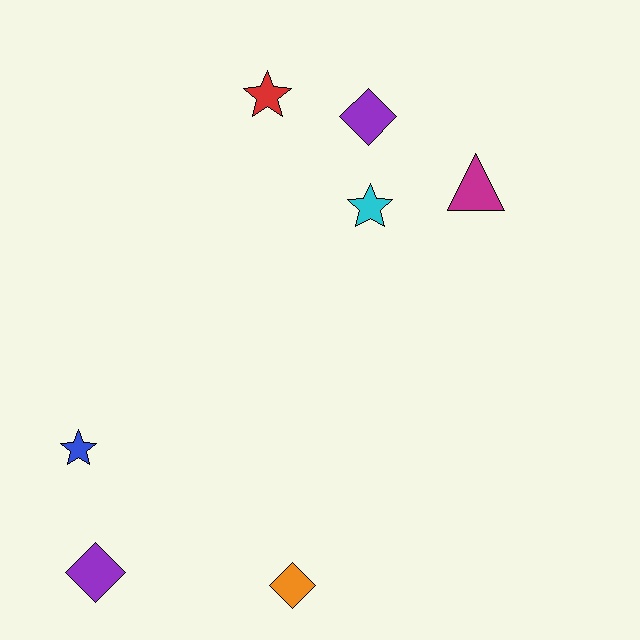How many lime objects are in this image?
There are no lime objects.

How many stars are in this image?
There are 3 stars.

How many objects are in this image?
There are 7 objects.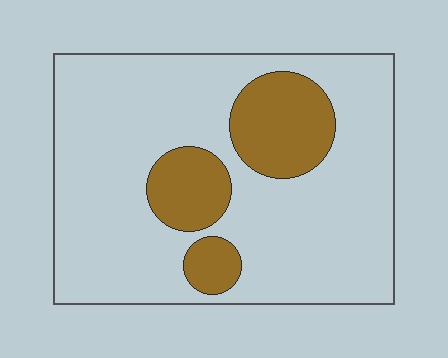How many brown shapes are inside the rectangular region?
3.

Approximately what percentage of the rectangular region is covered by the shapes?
Approximately 20%.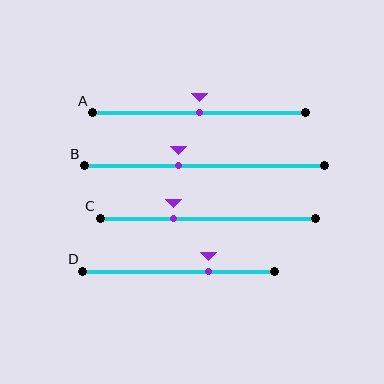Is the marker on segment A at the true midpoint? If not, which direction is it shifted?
Yes, the marker on segment A is at the true midpoint.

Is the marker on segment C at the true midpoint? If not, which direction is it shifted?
No, the marker on segment C is shifted to the left by about 16% of the segment length.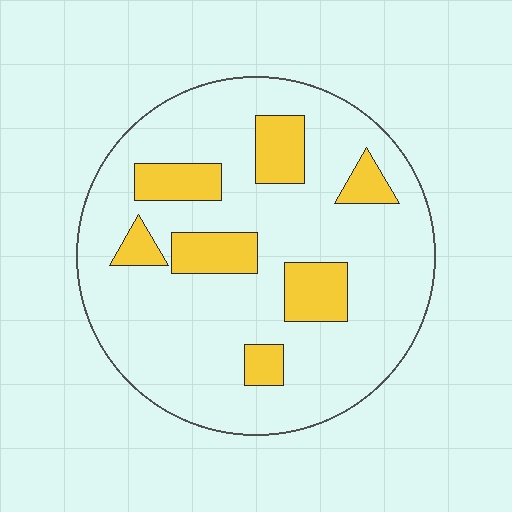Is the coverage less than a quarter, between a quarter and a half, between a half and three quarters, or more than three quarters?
Less than a quarter.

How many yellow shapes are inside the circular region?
7.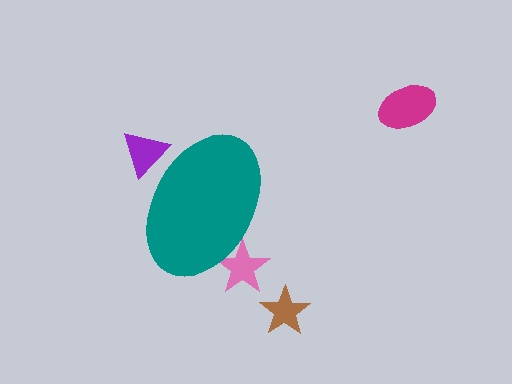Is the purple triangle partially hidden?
Yes, the purple triangle is partially hidden behind the teal ellipse.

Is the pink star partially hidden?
Yes, the pink star is partially hidden behind the teal ellipse.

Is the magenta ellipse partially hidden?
No, the magenta ellipse is fully visible.